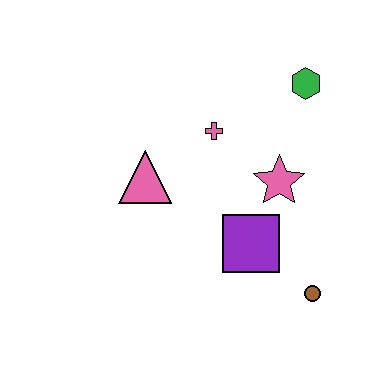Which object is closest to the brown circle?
The purple square is closest to the brown circle.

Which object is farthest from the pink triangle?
The brown circle is farthest from the pink triangle.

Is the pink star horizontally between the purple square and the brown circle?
Yes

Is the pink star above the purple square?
Yes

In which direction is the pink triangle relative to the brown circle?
The pink triangle is to the left of the brown circle.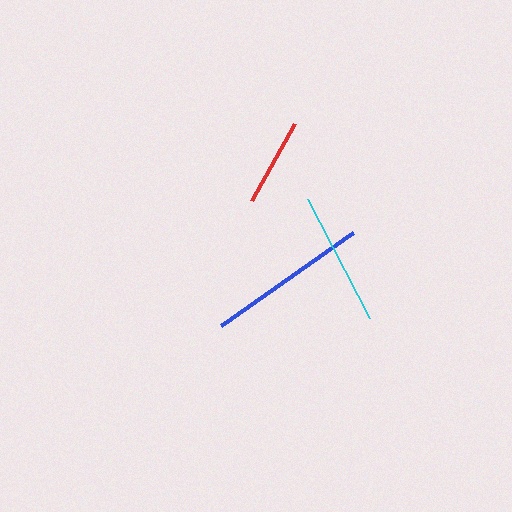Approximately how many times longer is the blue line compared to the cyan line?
The blue line is approximately 1.2 times the length of the cyan line.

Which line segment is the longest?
The blue line is the longest at approximately 161 pixels.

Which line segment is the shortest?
The red line is the shortest at approximately 89 pixels.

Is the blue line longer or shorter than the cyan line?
The blue line is longer than the cyan line.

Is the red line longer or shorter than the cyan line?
The cyan line is longer than the red line.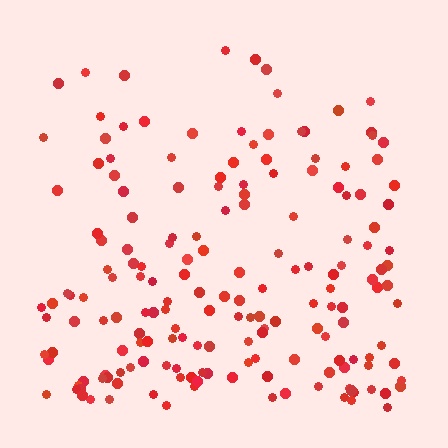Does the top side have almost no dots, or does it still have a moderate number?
Still a moderate number, just noticeably fewer than the bottom.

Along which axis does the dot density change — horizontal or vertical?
Vertical.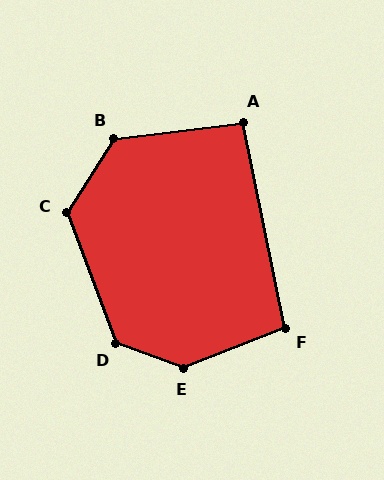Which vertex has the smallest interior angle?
A, at approximately 94 degrees.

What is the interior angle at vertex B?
Approximately 129 degrees (obtuse).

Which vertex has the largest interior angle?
E, at approximately 138 degrees.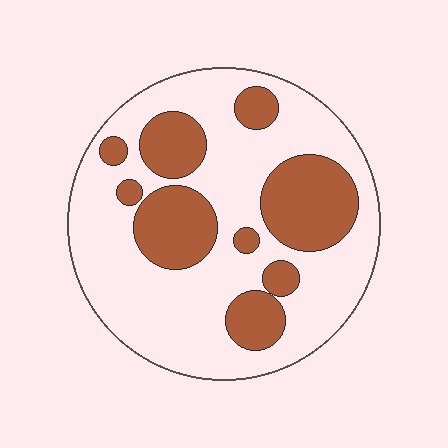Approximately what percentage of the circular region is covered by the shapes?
Approximately 30%.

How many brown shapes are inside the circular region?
9.